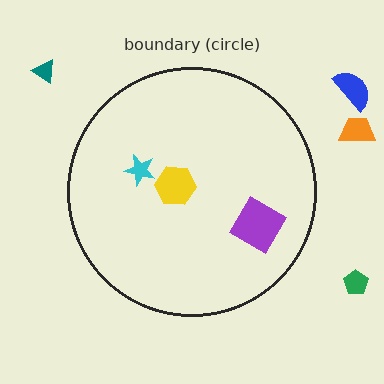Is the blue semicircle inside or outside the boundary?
Outside.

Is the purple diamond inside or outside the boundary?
Inside.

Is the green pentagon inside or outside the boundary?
Outside.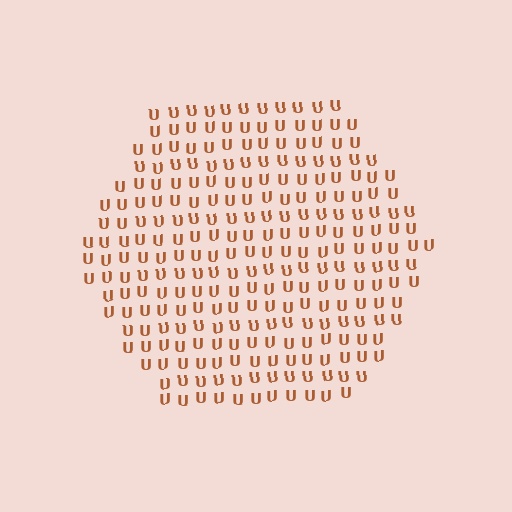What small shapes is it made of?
It is made of small letter U's.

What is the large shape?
The large shape is a hexagon.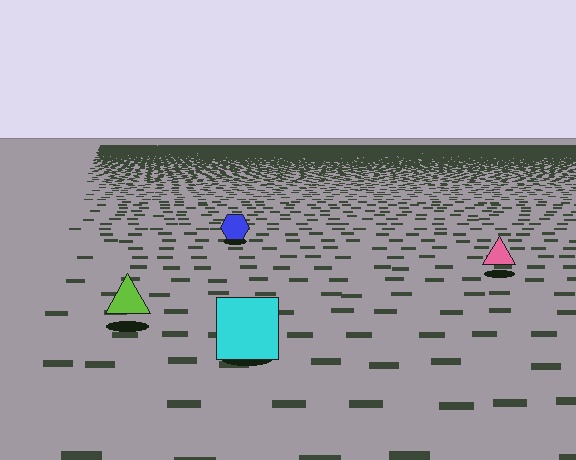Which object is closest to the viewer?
The cyan square is closest. The texture marks near it are larger and more spread out.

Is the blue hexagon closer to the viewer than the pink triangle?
No. The pink triangle is closer — you can tell from the texture gradient: the ground texture is coarser near it.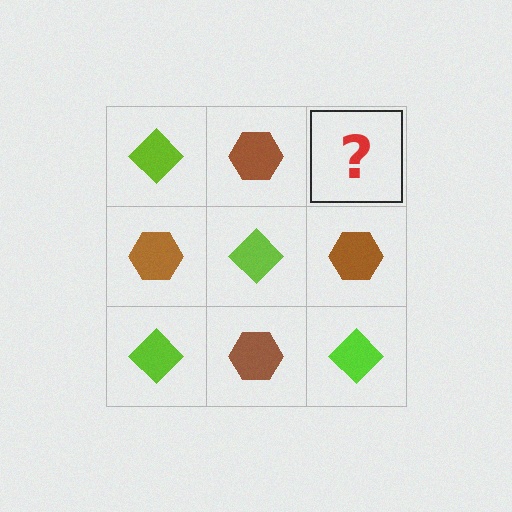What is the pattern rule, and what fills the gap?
The rule is that it alternates lime diamond and brown hexagon in a checkerboard pattern. The gap should be filled with a lime diamond.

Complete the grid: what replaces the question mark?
The question mark should be replaced with a lime diamond.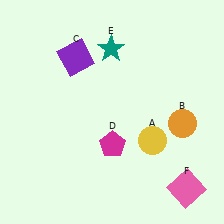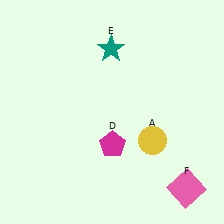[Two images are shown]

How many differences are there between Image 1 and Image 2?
There are 2 differences between the two images.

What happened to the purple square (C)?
The purple square (C) was removed in Image 2. It was in the top-left area of Image 1.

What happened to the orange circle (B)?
The orange circle (B) was removed in Image 2. It was in the bottom-right area of Image 1.